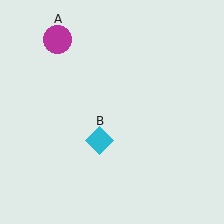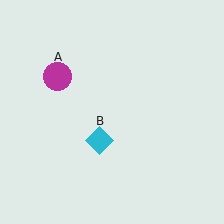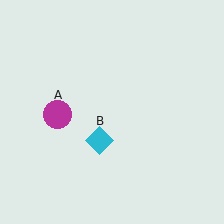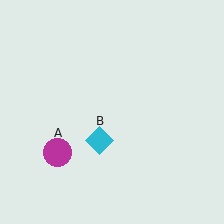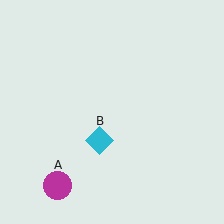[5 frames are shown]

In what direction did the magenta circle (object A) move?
The magenta circle (object A) moved down.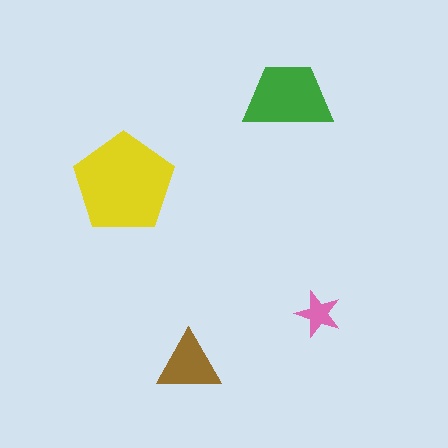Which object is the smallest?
The pink star.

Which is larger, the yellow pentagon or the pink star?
The yellow pentagon.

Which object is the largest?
The yellow pentagon.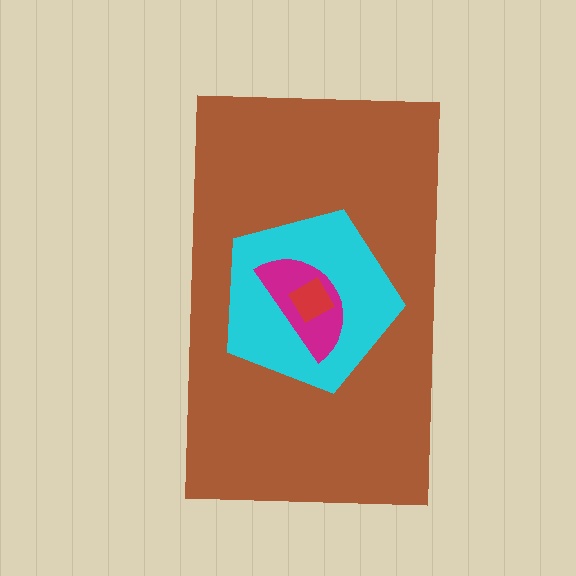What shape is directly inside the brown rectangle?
The cyan pentagon.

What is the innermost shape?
The red diamond.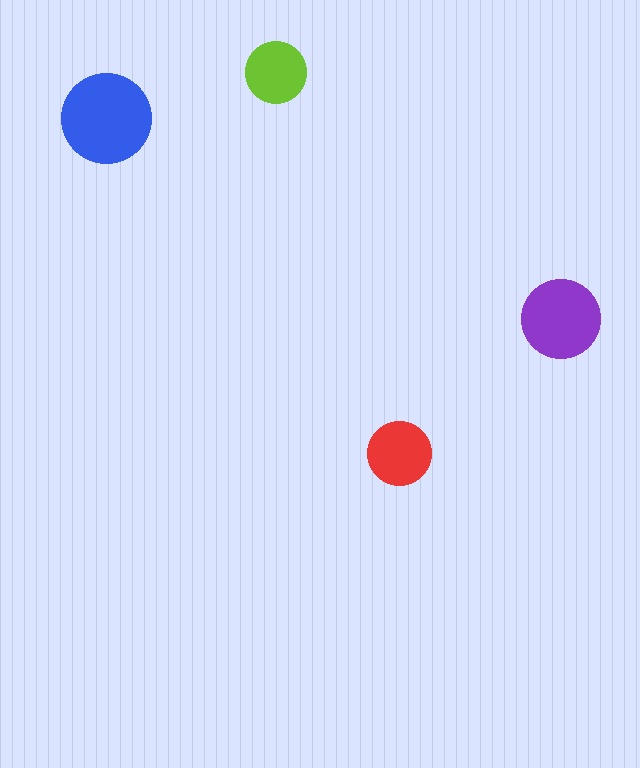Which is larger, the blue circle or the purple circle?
The blue one.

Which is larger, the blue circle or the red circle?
The blue one.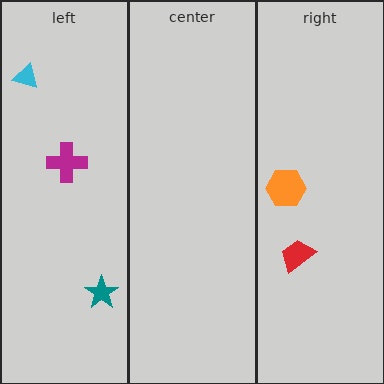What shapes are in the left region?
The cyan triangle, the magenta cross, the teal star.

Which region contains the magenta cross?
The left region.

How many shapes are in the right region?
2.